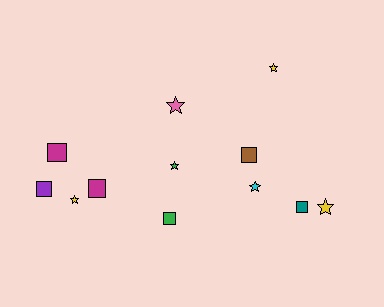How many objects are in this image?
There are 12 objects.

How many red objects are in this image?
There are no red objects.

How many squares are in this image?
There are 6 squares.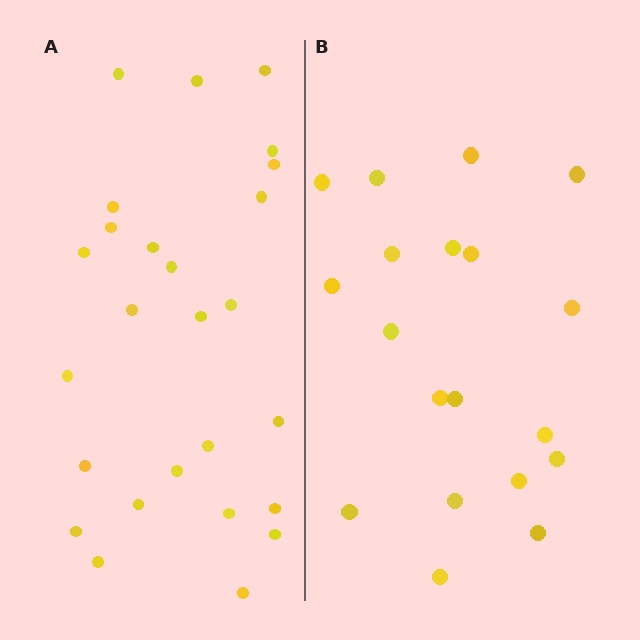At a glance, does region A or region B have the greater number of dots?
Region A (the left region) has more dots.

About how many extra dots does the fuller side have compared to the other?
Region A has roughly 8 or so more dots than region B.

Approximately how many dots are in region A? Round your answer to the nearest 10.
About 30 dots. (The exact count is 26, which rounds to 30.)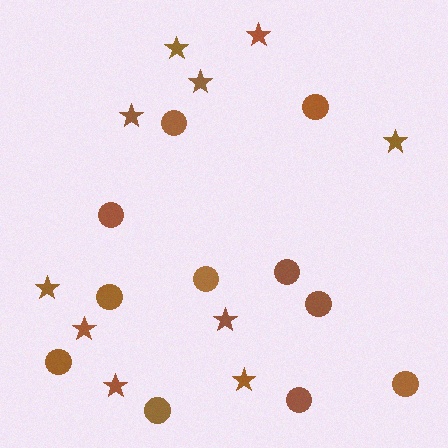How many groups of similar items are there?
There are 2 groups: one group of stars (10) and one group of circles (11).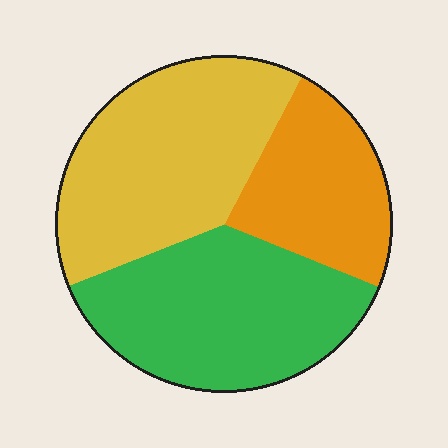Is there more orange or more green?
Green.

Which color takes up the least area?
Orange, at roughly 25%.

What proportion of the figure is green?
Green covers around 40% of the figure.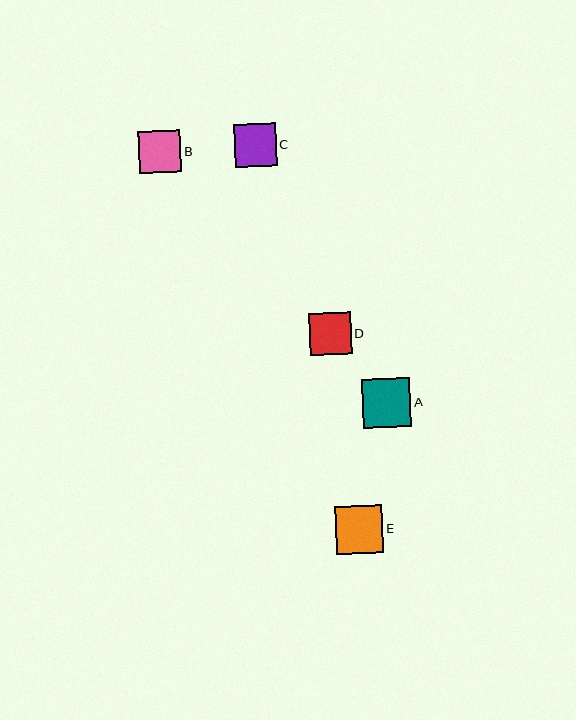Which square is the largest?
Square A is the largest with a size of approximately 48 pixels.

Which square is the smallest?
Square D is the smallest with a size of approximately 42 pixels.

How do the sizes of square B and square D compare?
Square B and square D are approximately the same size.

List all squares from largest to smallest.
From largest to smallest: A, E, C, B, D.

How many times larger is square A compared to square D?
Square A is approximately 1.2 times the size of square D.